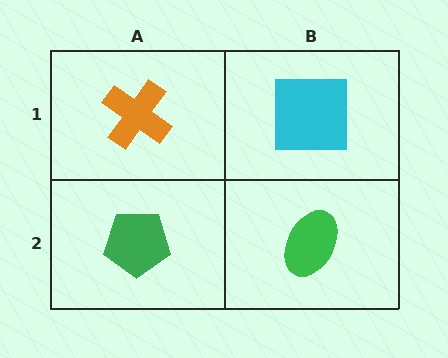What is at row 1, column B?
A cyan square.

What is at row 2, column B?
A green ellipse.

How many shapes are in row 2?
2 shapes.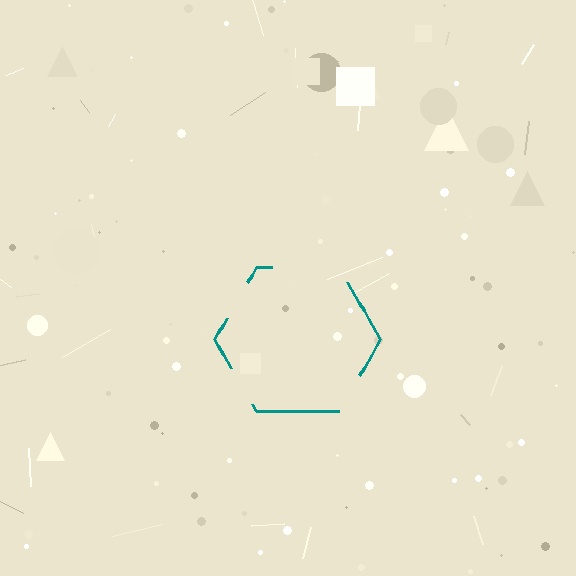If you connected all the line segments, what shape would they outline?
They would outline a hexagon.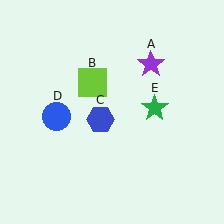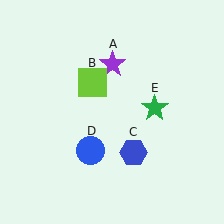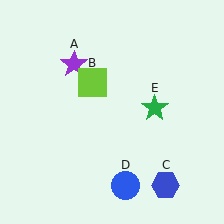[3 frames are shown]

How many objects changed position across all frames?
3 objects changed position: purple star (object A), blue hexagon (object C), blue circle (object D).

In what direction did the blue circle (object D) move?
The blue circle (object D) moved down and to the right.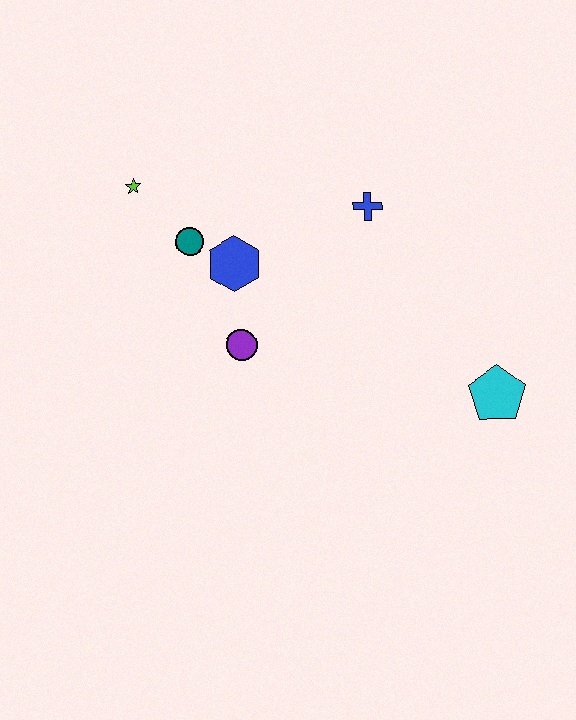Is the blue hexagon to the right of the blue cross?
No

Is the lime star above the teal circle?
Yes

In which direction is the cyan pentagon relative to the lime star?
The cyan pentagon is to the right of the lime star.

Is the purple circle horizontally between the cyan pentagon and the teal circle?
Yes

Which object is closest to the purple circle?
The blue hexagon is closest to the purple circle.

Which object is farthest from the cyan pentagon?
The lime star is farthest from the cyan pentagon.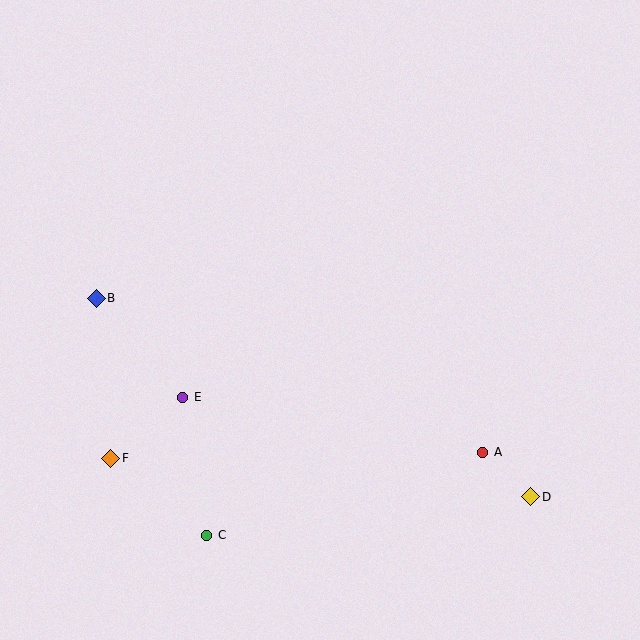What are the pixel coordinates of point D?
Point D is at (531, 497).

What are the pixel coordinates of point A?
Point A is at (483, 452).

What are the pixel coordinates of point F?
Point F is at (111, 458).